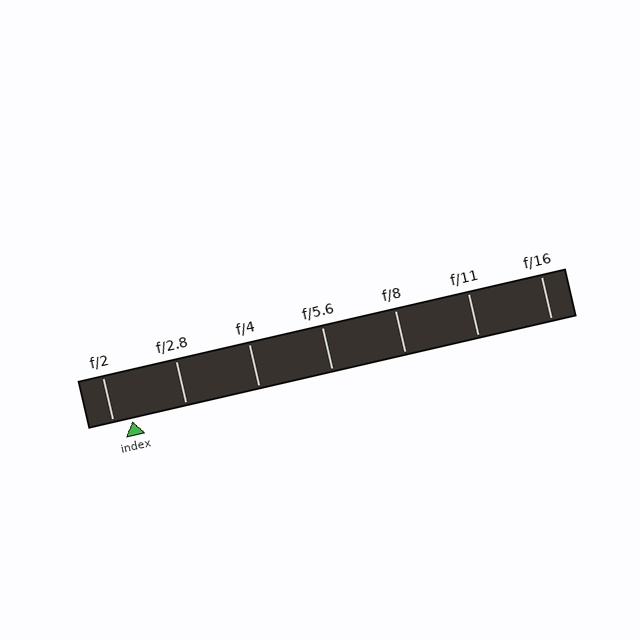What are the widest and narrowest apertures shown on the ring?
The widest aperture shown is f/2 and the narrowest is f/16.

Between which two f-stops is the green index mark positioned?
The index mark is between f/2 and f/2.8.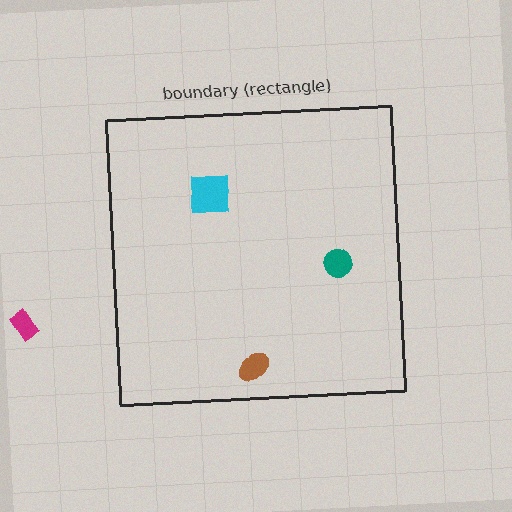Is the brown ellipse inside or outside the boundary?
Inside.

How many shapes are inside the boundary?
3 inside, 1 outside.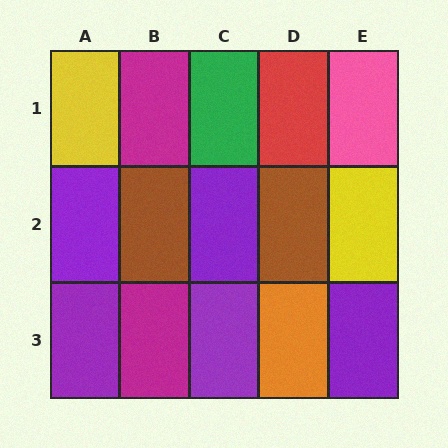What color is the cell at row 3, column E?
Purple.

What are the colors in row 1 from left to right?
Yellow, magenta, green, red, pink.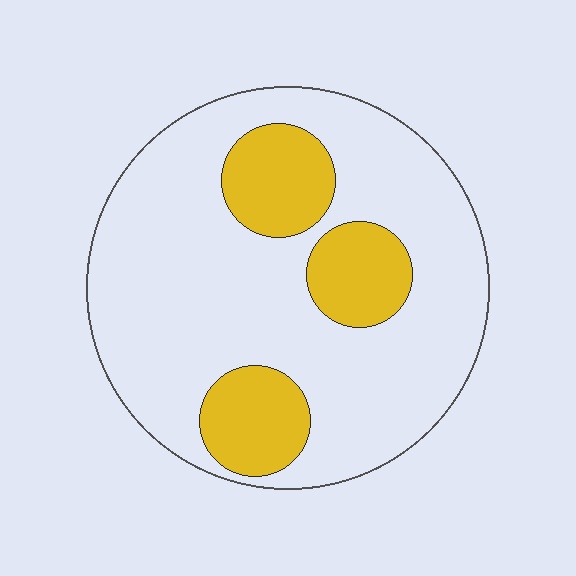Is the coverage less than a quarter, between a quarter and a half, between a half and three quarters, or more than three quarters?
Less than a quarter.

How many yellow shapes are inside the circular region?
3.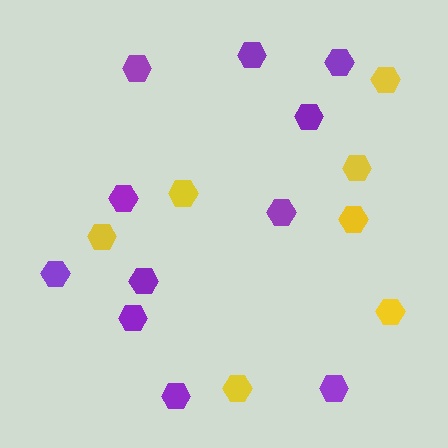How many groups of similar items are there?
There are 2 groups: one group of yellow hexagons (7) and one group of purple hexagons (11).